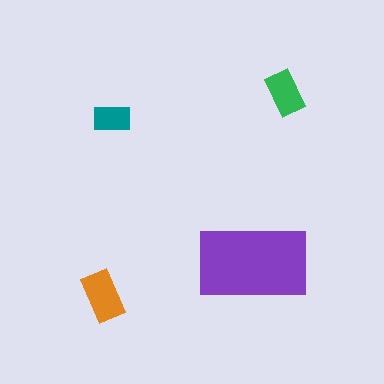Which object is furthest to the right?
The green rectangle is rightmost.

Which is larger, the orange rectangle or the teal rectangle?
The orange one.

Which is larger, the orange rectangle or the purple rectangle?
The purple one.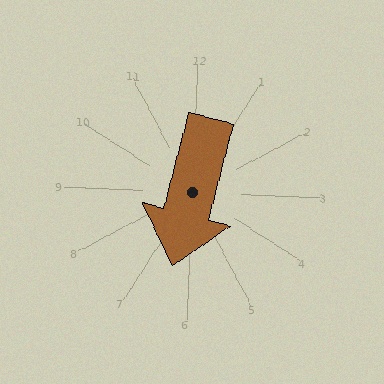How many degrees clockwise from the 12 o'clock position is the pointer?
Approximately 192 degrees.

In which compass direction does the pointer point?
South.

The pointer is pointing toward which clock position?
Roughly 6 o'clock.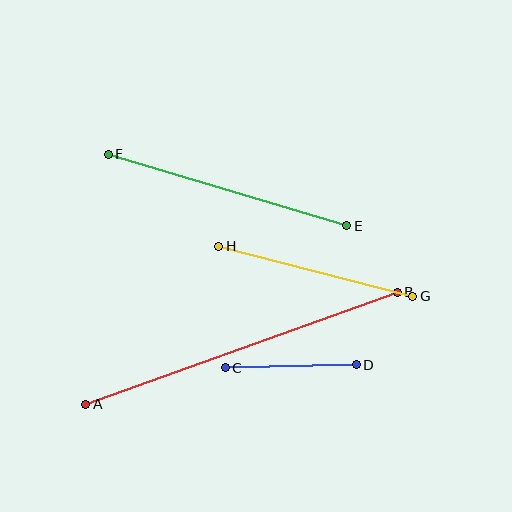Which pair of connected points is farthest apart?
Points A and B are farthest apart.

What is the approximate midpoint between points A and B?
The midpoint is at approximately (242, 348) pixels.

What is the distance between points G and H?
The distance is approximately 200 pixels.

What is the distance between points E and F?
The distance is approximately 249 pixels.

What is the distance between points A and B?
The distance is approximately 331 pixels.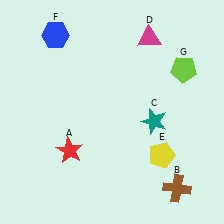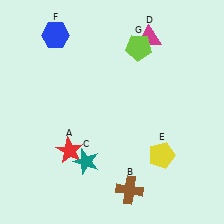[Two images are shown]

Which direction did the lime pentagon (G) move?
The lime pentagon (G) moved left.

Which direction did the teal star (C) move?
The teal star (C) moved left.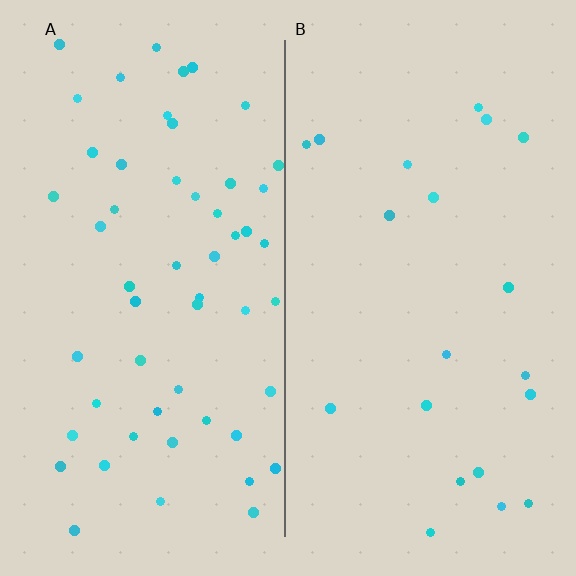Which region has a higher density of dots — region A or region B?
A (the left).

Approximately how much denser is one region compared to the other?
Approximately 2.7× — region A over region B.